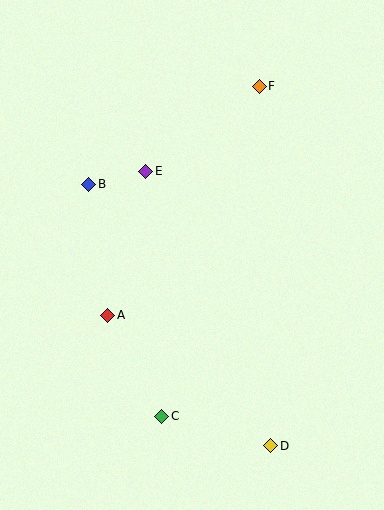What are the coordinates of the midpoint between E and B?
The midpoint between E and B is at (117, 178).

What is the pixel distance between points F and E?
The distance between F and E is 142 pixels.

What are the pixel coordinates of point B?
Point B is at (89, 184).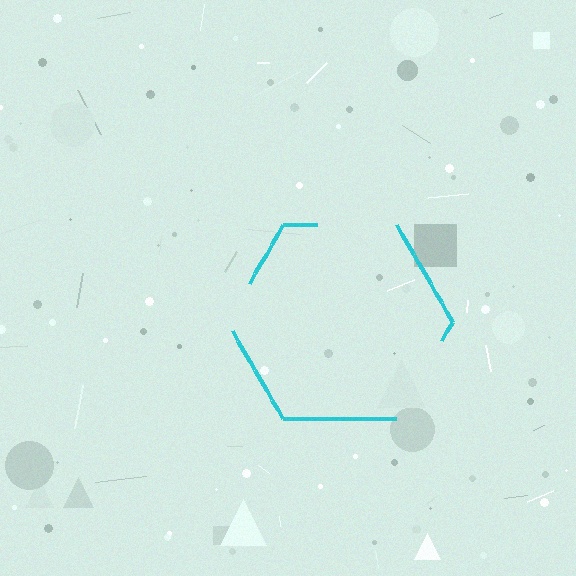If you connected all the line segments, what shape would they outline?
They would outline a hexagon.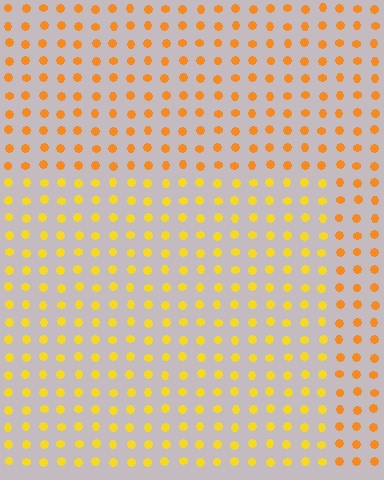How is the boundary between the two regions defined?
The boundary is defined purely by a slight shift in hue (about 23 degrees). Spacing, size, and orientation are identical on both sides.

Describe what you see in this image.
The image is filled with small orange elements in a uniform arrangement. A rectangle-shaped region is visible where the elements are tinted to a slightly different hue, forming a subtle color boundary.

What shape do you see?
I see a rectangle.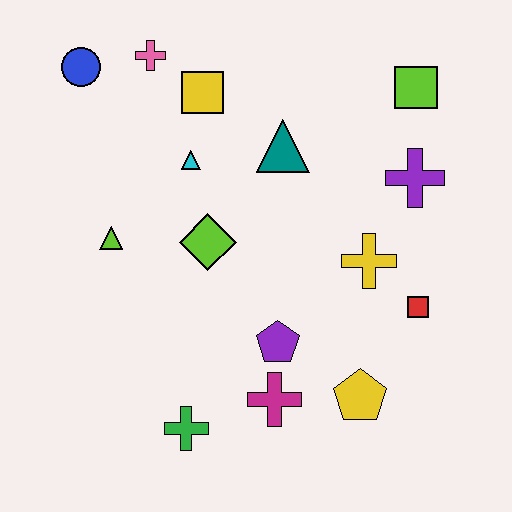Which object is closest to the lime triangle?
The lime diamond is closest to the lime triangle.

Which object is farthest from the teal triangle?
The green cross is farthest from the teal triangle.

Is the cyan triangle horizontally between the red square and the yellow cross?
No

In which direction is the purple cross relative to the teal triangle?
The purple cross is to the right of the teal triangle.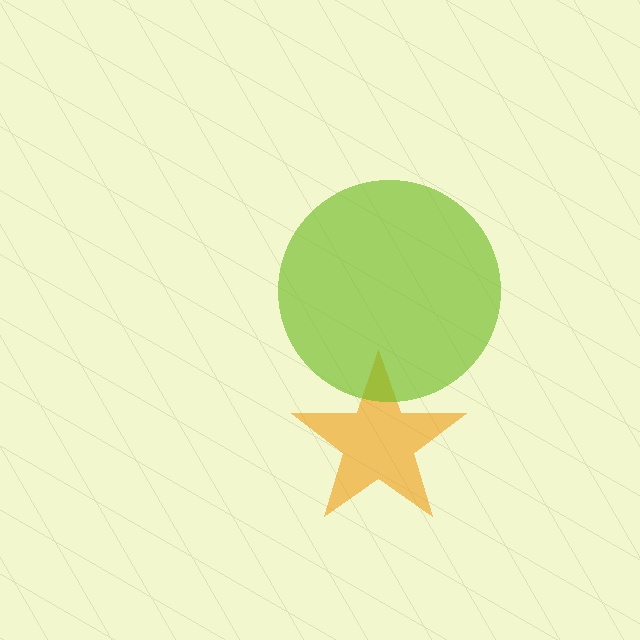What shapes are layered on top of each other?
The layered shapes are: an orange star, a lime circle.